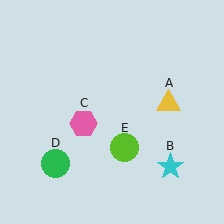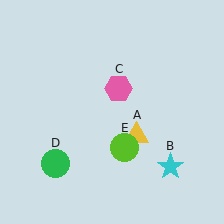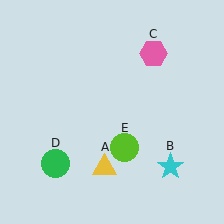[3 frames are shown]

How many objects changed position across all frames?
2 objects changed position: yellow triangle (object A), pink hexagon (object C).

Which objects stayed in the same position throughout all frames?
Cyan star (object B) and green circle (object D) and lime circle (object E) remained stationary.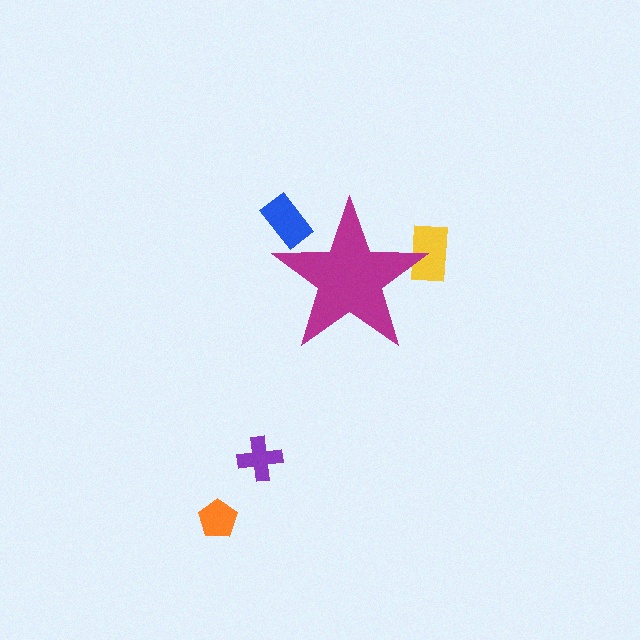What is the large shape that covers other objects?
A magenta star.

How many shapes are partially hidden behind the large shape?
2 shapes are partially hidden.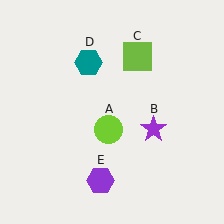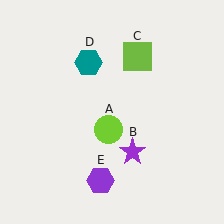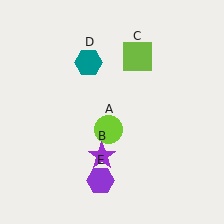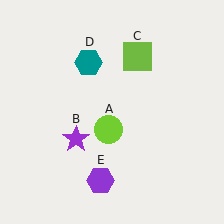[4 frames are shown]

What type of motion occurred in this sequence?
The purple star (object B) rotated clockwise around the center of the scene.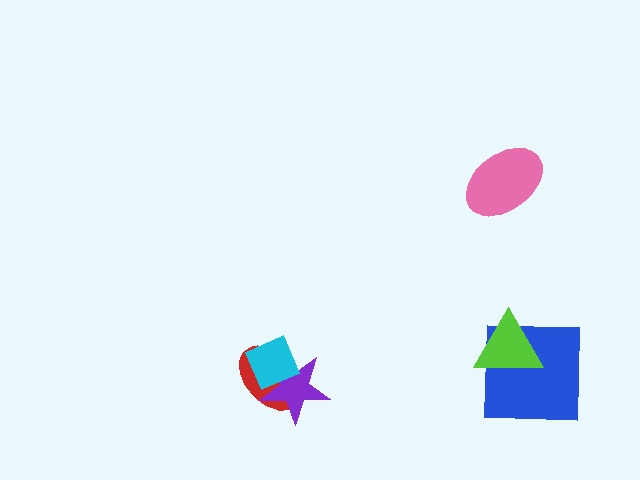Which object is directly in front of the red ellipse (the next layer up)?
The purple star is directly in front of the red ellipse.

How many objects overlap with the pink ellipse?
0 objects overlap with the pink ellipse.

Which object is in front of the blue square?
The lime triangle is in front of the blue square.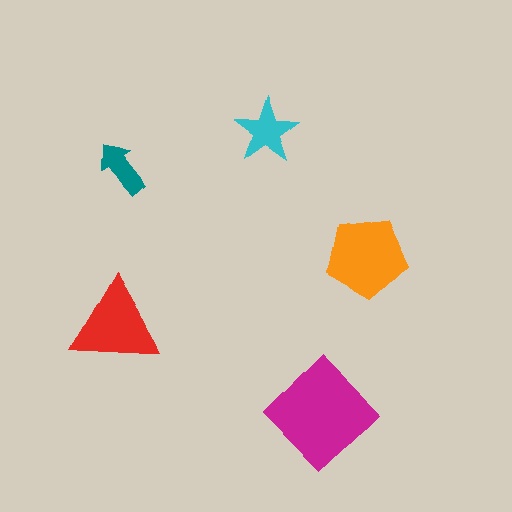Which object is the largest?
The magenta diamond.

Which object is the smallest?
The teal arrow.